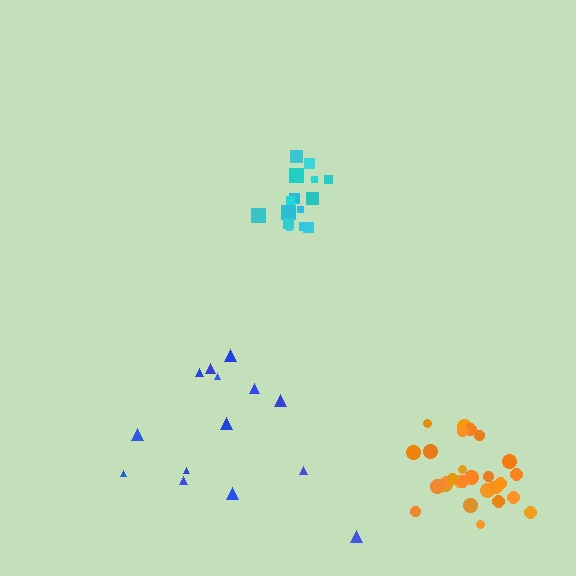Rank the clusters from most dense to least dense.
orange, cyan, blue.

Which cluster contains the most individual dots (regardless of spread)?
Orange (29).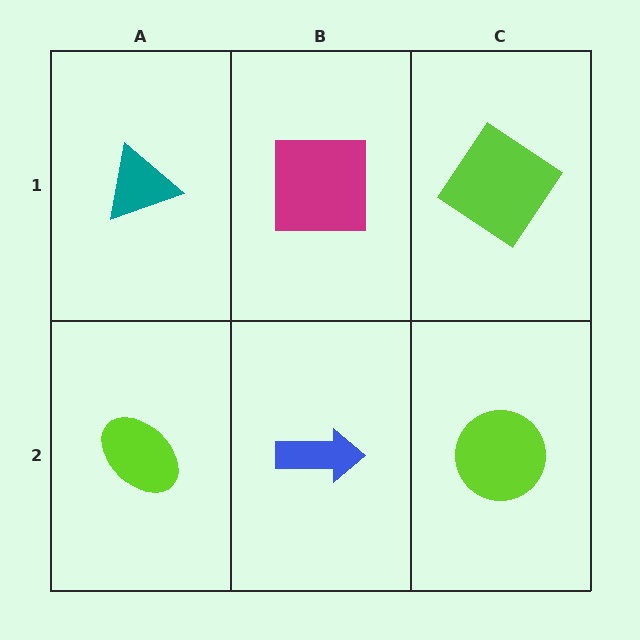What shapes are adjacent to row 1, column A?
A lime ellipse (row 2, column A), a magenta square (row 1, column B).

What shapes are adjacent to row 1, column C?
A lime circle (row 2, column C), a magenta square (row 1, column B).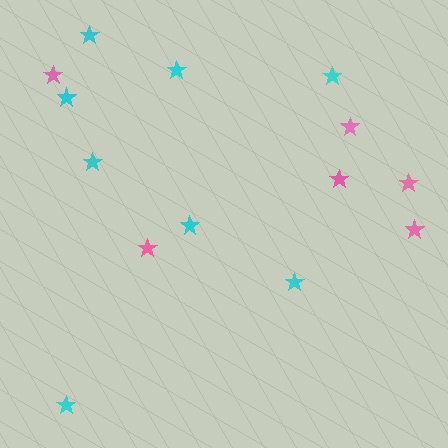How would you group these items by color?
There are 2 groups: one group of cyan stars (8) and one group of pink stars (6).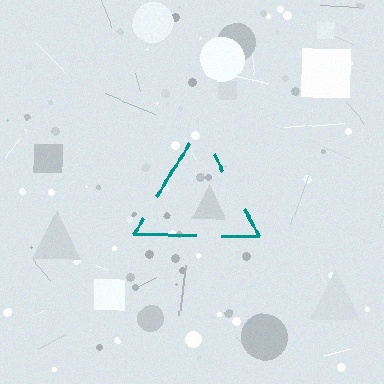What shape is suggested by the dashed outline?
The dashed outline suggests a triangle.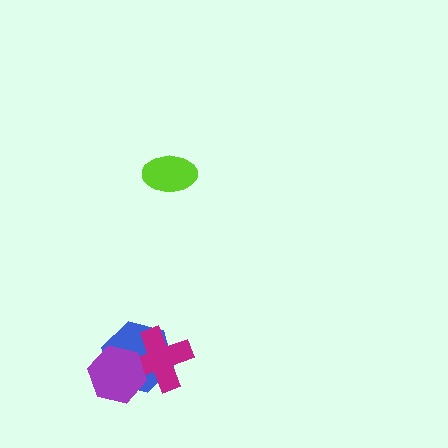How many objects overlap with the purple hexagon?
2 objects overlap with the purple hexagon.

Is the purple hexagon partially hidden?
No, no other shape covers it.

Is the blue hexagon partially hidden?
Yes, it is partially covered by another shape.